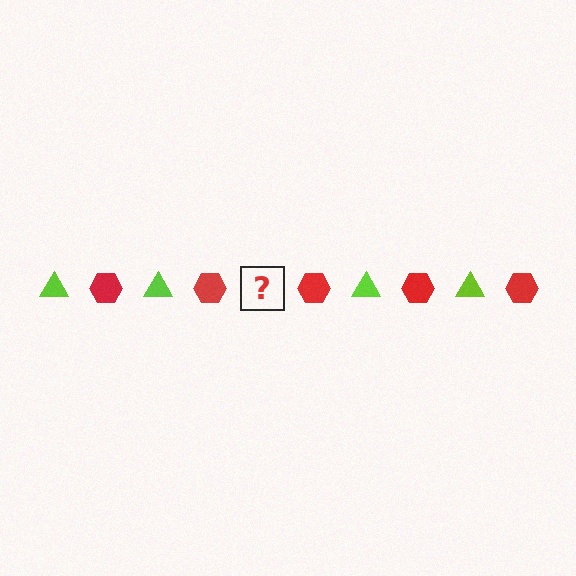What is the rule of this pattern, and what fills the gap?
The rule is that the pattern alternates between lime triangle and red hexagon. The gap should be filled with a lime triangle.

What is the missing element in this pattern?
The missing element is a lime triangle.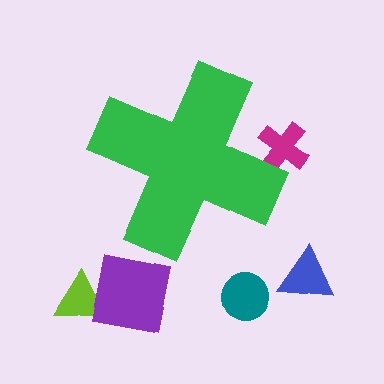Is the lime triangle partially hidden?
No, the lime triangle is fully visible.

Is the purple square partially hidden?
No, the purple square is fully visible.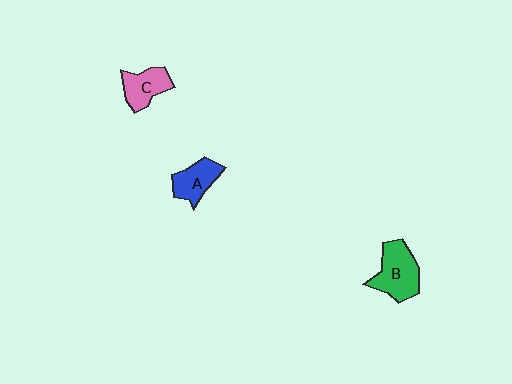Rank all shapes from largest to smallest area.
From largest to smallest: B (green), A (blue), C (pink).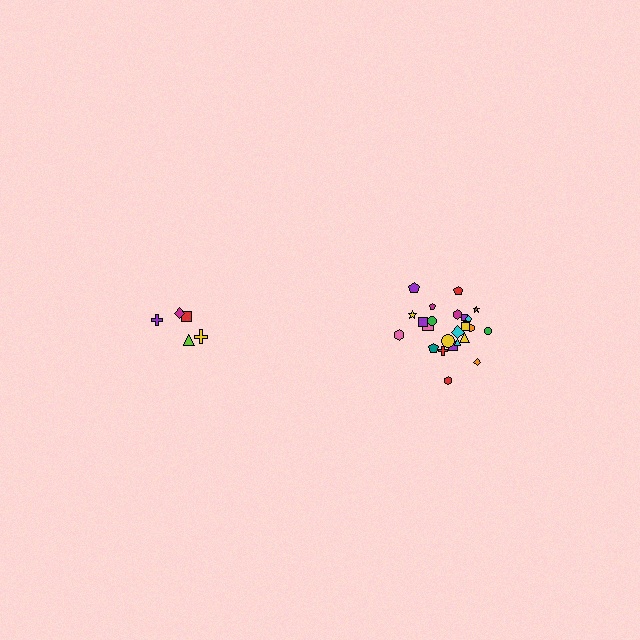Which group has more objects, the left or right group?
The right group.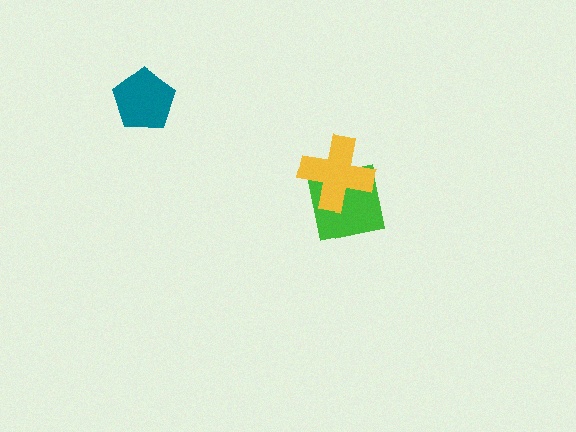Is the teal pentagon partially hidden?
No, no other shape covers it.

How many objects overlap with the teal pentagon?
0 objects overlap with the teal pentagon.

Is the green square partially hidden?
Yes, it is partially covered by another shape.